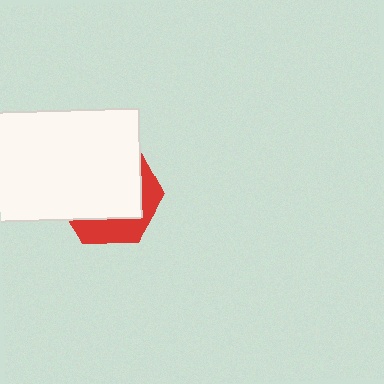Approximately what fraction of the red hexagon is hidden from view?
Roughly 69% of the red hexagon is hidden behind the white rectangle.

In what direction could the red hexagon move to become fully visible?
The red hexagon could move toward the lower-right. That would shift it out from behind the white rectangle entirely.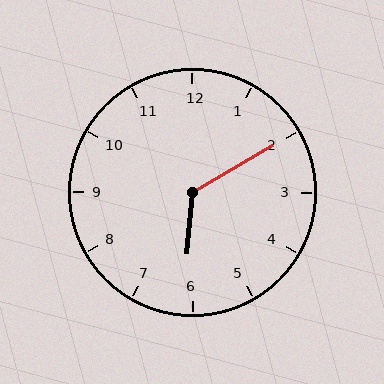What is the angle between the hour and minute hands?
Approximately 125 degrees.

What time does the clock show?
6:10.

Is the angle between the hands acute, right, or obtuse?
It is obtuse.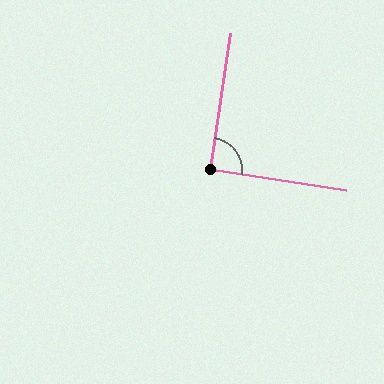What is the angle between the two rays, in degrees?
Approximately 90 degrees.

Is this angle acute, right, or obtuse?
It is approximately a right angle.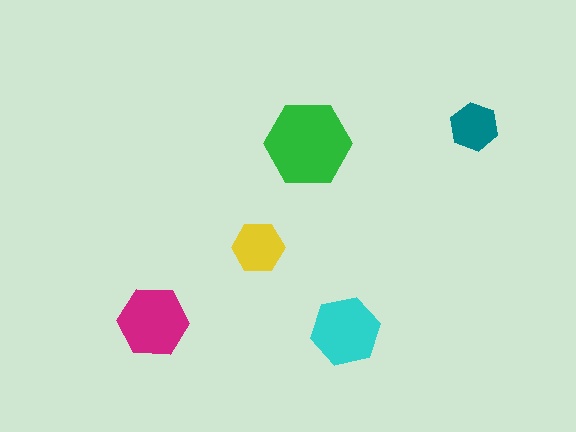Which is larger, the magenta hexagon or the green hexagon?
The green one.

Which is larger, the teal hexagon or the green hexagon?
The green one.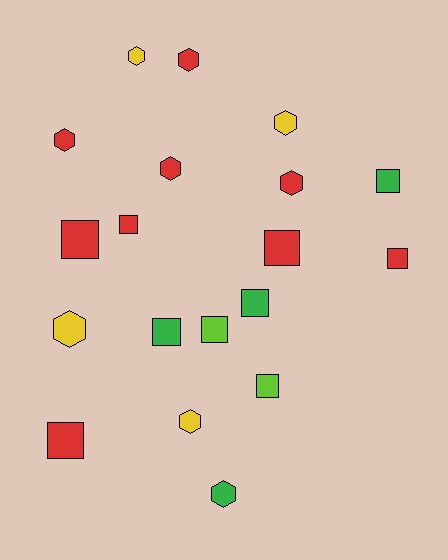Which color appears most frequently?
Red, with 9 objects.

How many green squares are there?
There are 3 green squares.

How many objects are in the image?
There are 19 objects.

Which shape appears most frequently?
Square, with 10 objects.